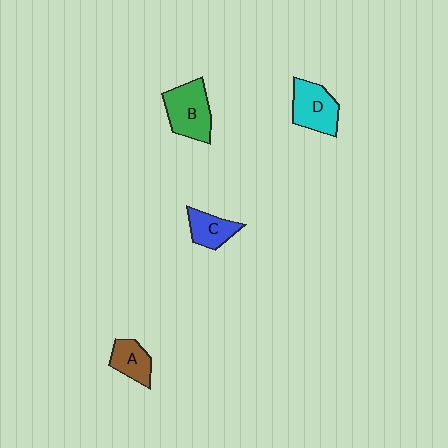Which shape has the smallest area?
Shape A (brown).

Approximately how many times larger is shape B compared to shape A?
Approximately 1.6 times.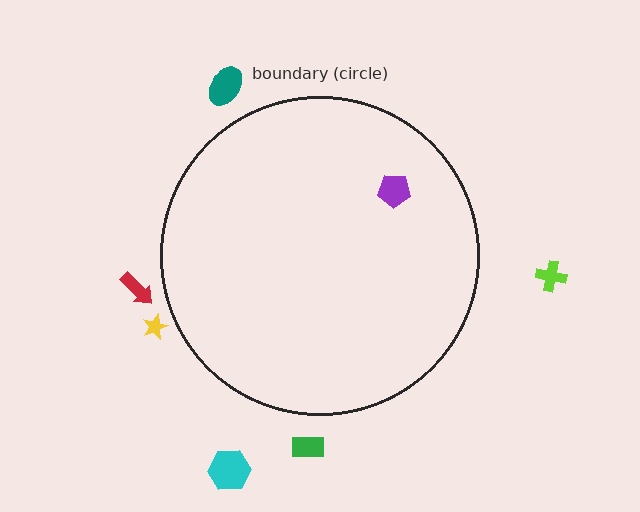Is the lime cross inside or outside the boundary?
Outside.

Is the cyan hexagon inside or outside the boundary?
Outside.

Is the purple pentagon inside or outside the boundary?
Inside.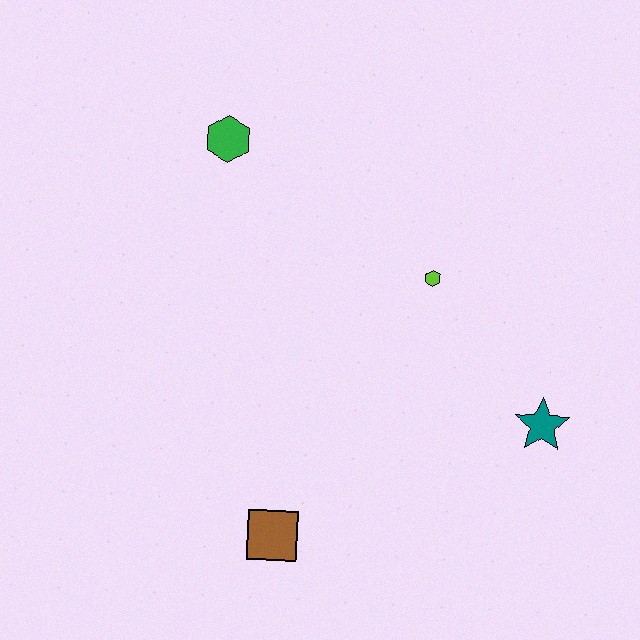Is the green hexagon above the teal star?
Yes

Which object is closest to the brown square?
The teal star is closest to the brown square.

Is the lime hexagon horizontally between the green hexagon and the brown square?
No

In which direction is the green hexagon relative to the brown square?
The green hexagon is above the brown square.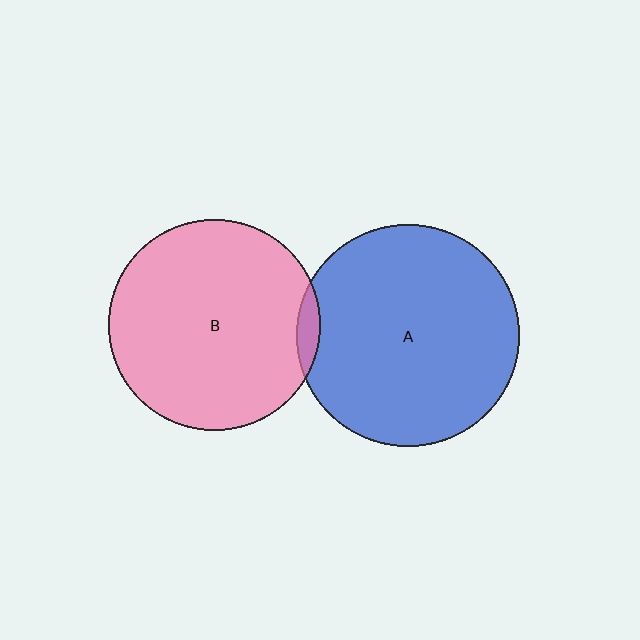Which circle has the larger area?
Circle A (blue).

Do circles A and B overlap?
Yes.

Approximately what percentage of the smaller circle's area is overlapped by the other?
Approximately 5%.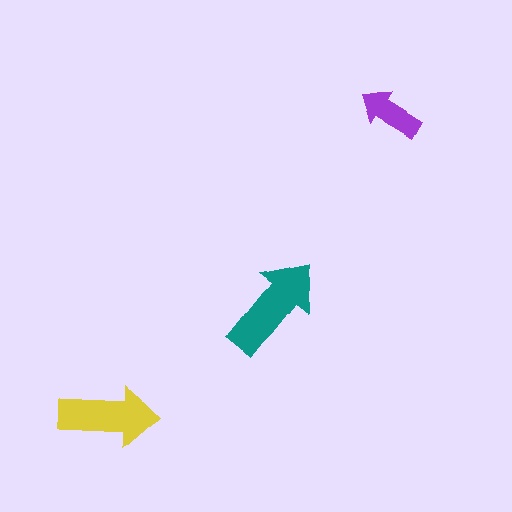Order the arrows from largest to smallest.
the teal one, the yellow one, the purple one.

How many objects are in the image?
There are 3 objects in the image.